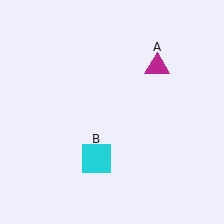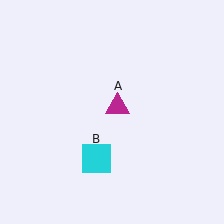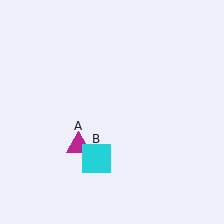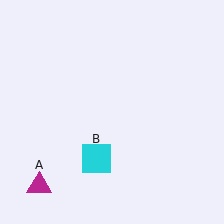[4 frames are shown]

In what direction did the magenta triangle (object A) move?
The magenta triangle (object A) moved down and to the left.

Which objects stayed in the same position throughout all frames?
Cyan square (object B) remained stationary.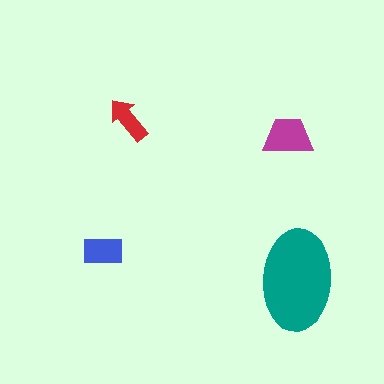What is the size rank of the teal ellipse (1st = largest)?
1st.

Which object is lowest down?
The teal ellipse is bottommost.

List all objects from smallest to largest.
The red arrow, the blue rectangle, the magenta trapezoid, the teal ellipse.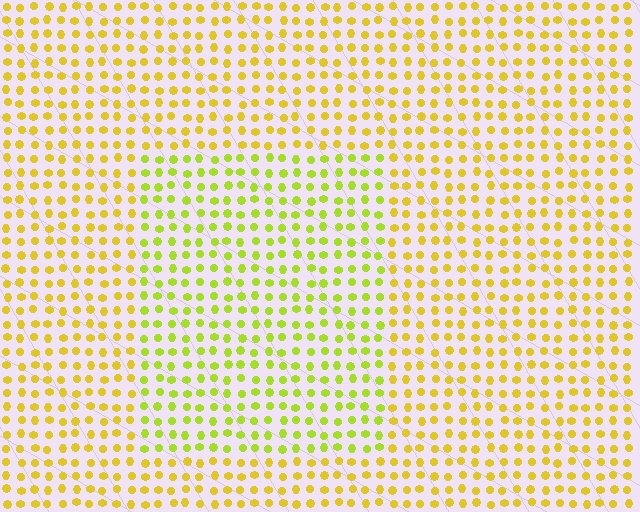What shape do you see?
I see a rectangle.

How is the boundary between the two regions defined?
The boundary is defined purely by a slight shift in hue (about 27 degrees). Spacing, size, and orientation are identical on both sides.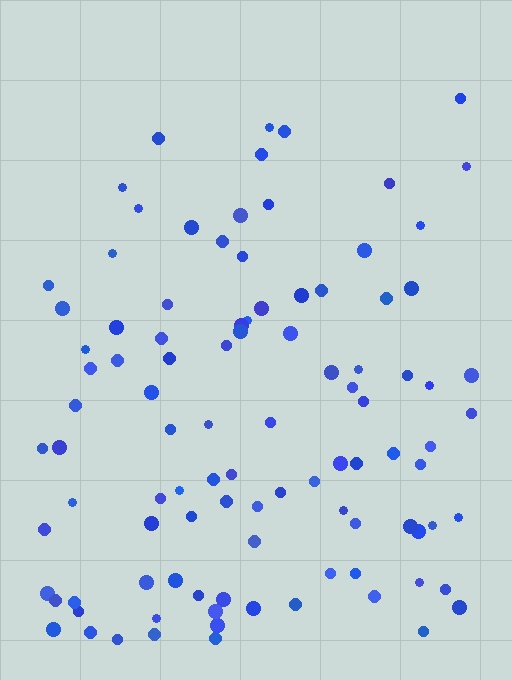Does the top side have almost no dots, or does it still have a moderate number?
Still a moderate number, just noticeably fewer than the bottom.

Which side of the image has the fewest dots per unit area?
The top.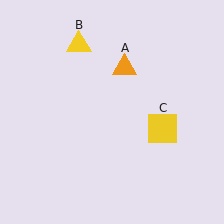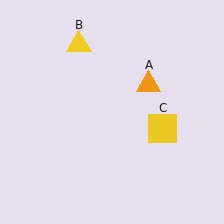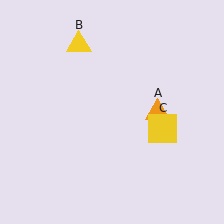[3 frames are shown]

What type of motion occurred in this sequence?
The orange triangle (object A) rotated clockwise around the center of the scene.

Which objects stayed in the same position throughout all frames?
Yellow triangle (object B) and yellow square (object C) remained stationary.